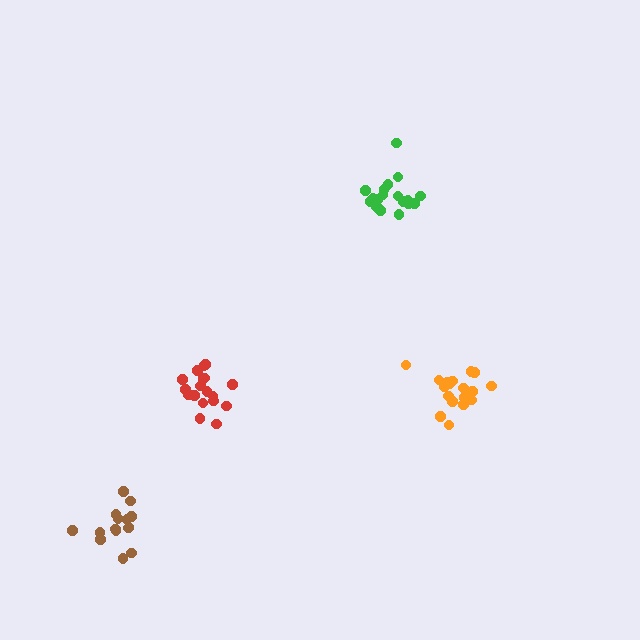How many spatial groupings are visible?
There are 4 spatial groupings.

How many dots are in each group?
Group 1: 18 dots, Group 2: 18 dots, Group 3: 15 dots, Group 4: 18 dots (69 total).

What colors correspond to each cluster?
The clusters are colored: green, orange, brown, red.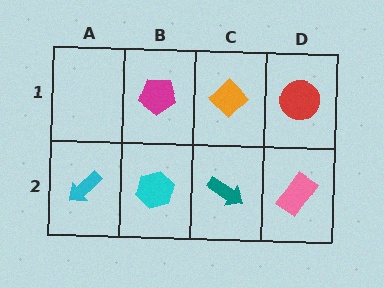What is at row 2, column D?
A pink rectangle.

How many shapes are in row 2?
4 shapes.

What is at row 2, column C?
A teal arrow.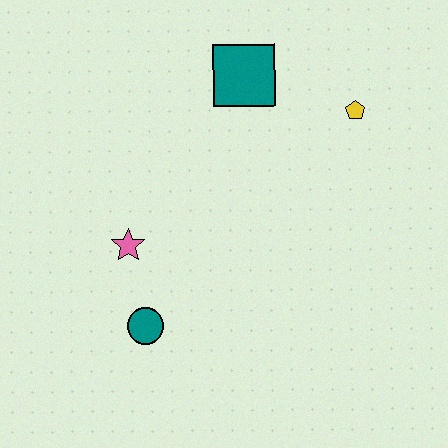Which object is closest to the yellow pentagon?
The teal square is closest to the yellow pentagon.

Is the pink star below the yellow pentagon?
Yes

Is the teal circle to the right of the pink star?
Yes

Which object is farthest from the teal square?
The teal circle is farthest from the teal square.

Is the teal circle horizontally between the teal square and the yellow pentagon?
No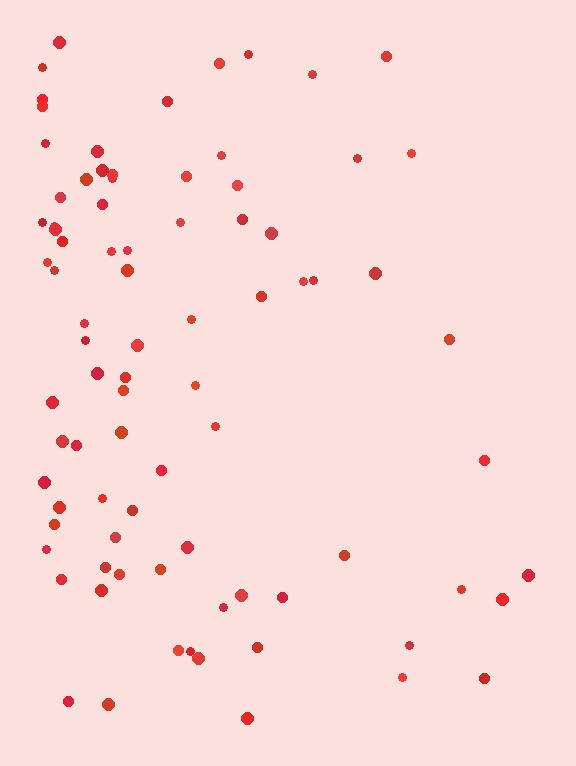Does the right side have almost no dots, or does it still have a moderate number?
Still a moderate number, just noticeably fewer than the left.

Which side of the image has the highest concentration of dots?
The left.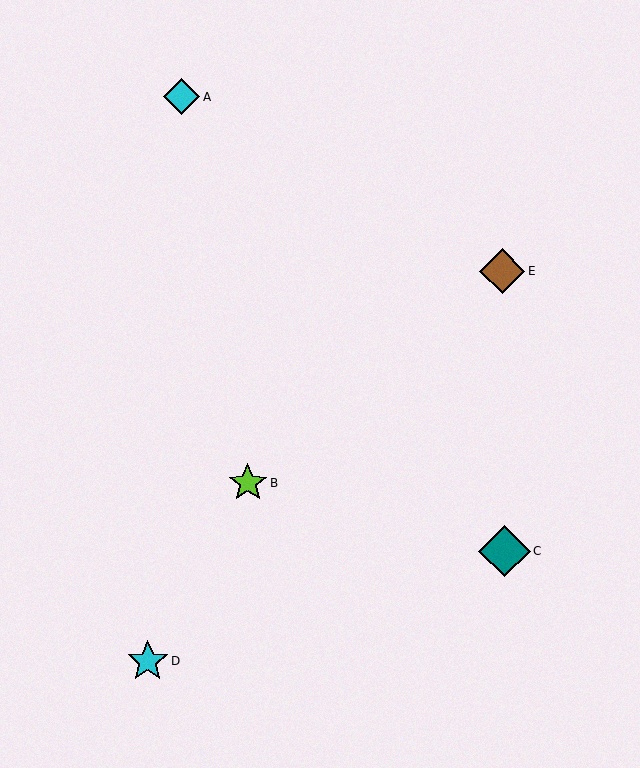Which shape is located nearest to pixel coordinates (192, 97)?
The cyan diamond (labeled A) at (182, 97) is nearest to that location.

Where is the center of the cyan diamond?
The center of the cyan diamond is at (182, 97).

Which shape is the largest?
The teal diamond (labeled C) is the largest.